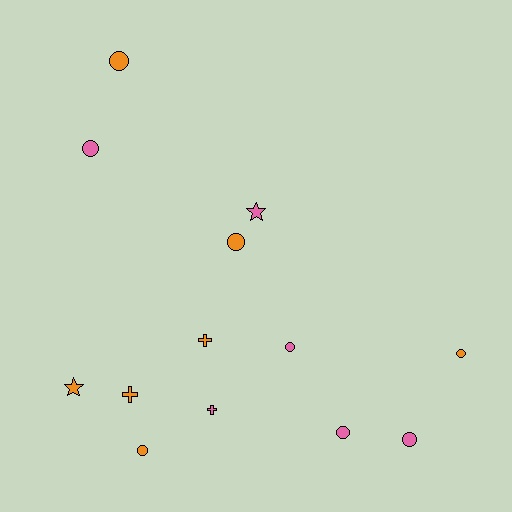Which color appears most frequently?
Orange, with 7 objects.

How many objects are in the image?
There are 13 objects.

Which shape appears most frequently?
Circle, with 8 objects.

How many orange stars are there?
There is 1 orange star.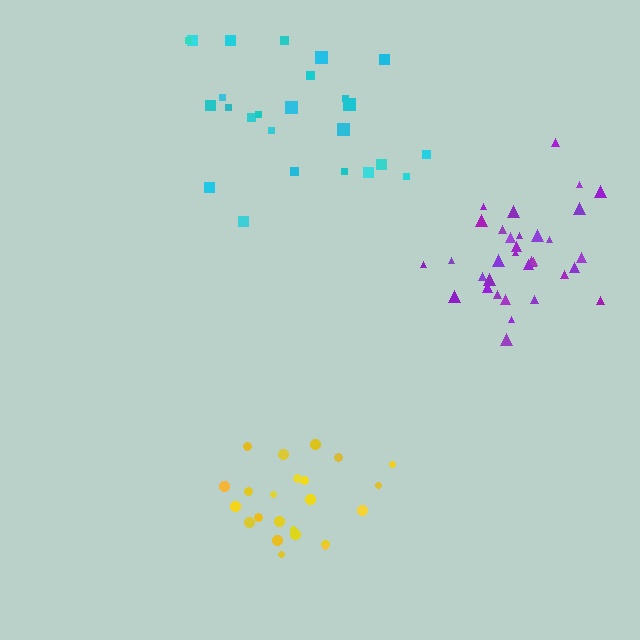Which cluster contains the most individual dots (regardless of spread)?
Purple (33).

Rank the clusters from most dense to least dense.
purple, yellow, cyan.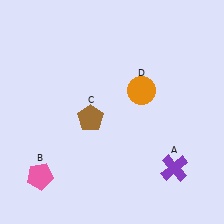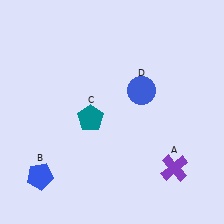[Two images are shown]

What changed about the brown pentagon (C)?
In Image 1, C is brown. In Image 2, it changed to teal.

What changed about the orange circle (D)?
In Image 1, D is orange. In Image 2, it changed to blue.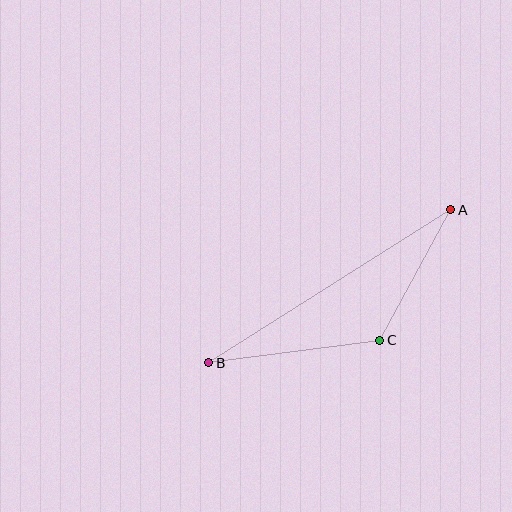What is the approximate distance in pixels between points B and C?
The distance between B and C is approximately 173 pixels.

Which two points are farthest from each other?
Points A and B are farthest from each other.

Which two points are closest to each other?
Points A and C are closest to each other.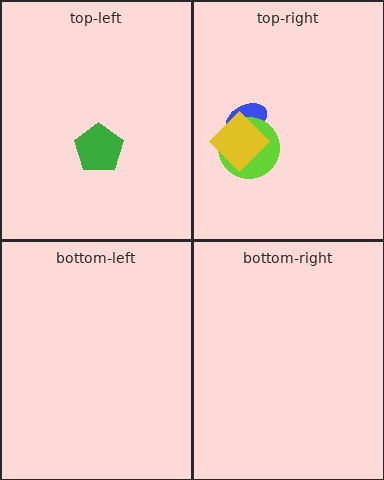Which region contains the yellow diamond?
The top-right region.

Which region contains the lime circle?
The top-right region.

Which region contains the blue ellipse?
The top-right region.